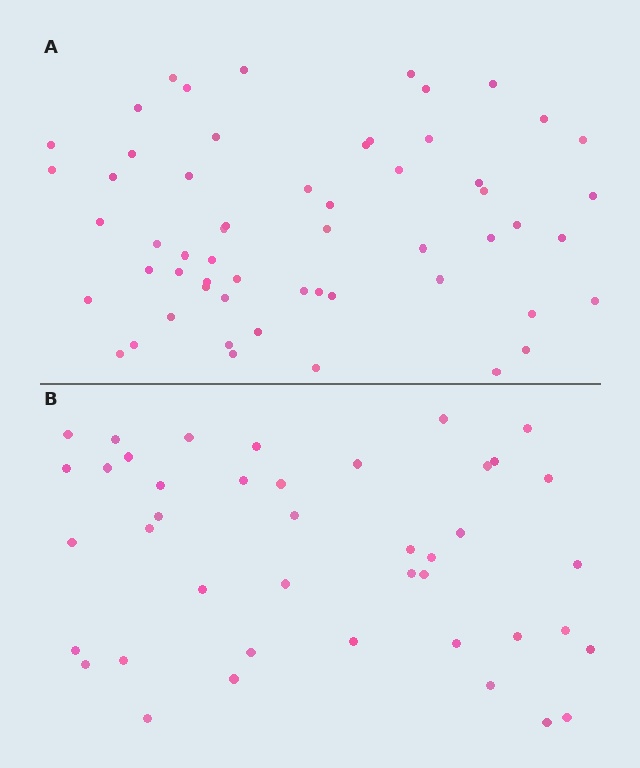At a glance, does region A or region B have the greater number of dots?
Region A (the top region) has more dots.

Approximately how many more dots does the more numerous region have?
Region A has approximately 15 more dots than region B.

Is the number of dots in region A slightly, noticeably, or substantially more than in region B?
Region A has noticeably more, but not dramatically so. The ratio is roughly 1.4 to 1.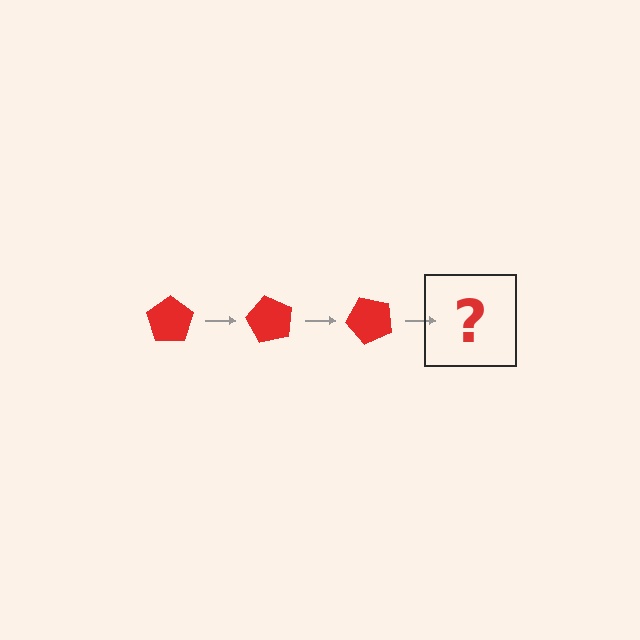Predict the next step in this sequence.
The next step is a red pentagon rotated 180 degrees.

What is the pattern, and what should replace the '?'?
The pattern is that the pentagon rotates 60 degrees each step. The '?' should be a red pentagon rotated 180 degrees.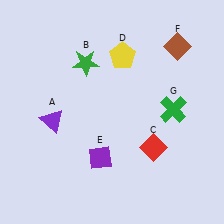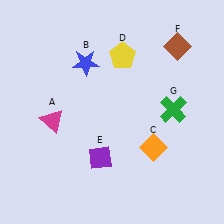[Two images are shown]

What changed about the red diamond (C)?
In Image 1, C is red. In Image 2, it changed to orange.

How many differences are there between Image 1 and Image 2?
There are 3 differences between the two images.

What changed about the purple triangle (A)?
In Image 1, A is purple. In Image 2, it changed to magenta.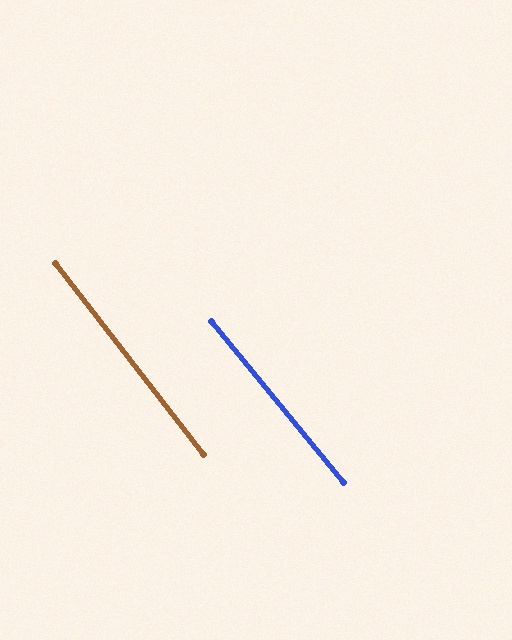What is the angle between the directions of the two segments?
Approximately 2 degrees.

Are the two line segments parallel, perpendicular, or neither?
Parallel — their directions differ by only 1.6°.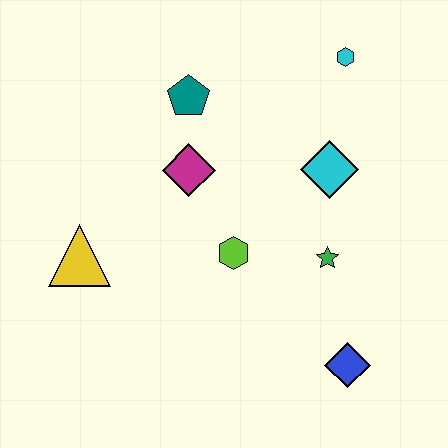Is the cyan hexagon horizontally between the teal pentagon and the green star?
No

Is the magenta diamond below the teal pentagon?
Yes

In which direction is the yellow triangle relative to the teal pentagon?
The yellow triangle is below the teal pentagon.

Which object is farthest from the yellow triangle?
The cyan hexagon is farthest from the yellow triangle.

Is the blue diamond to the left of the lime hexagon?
No